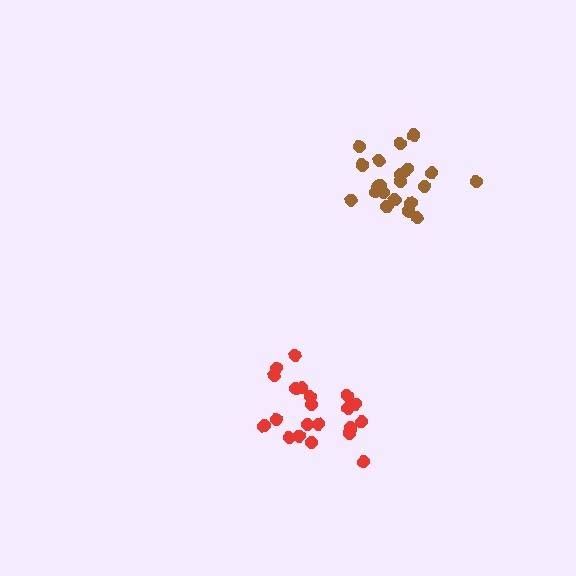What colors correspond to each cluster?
The clusters are colored: brown, red.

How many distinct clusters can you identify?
There are 2 distinct clusters.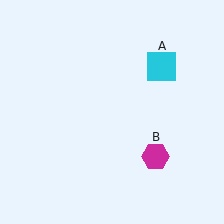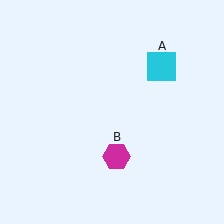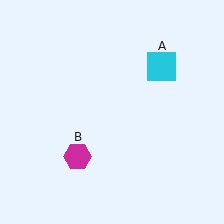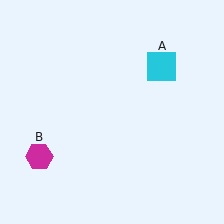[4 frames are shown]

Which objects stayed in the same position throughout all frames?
Cyan square (object A) remained stationary.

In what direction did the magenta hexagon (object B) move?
The magenta hexagon (object B) moved left.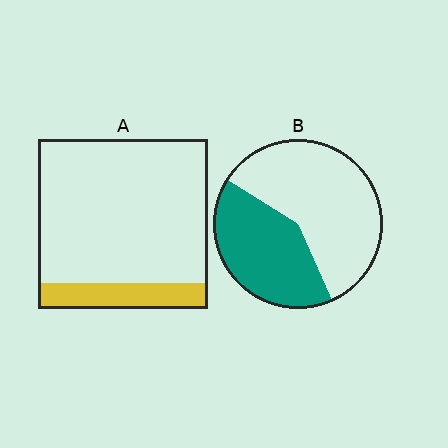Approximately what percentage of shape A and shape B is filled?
A is approximately 15% and B is approximately 40%.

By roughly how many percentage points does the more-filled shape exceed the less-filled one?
By roughly 25 percentage points (B over A).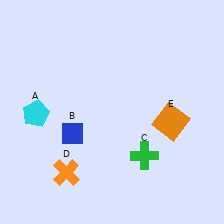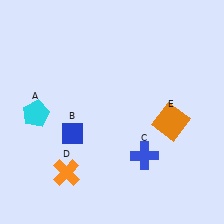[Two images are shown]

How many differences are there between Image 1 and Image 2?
There is 1 difference between the two images.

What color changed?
The cross (C) changed from green in Image 1 to blue in Image 2.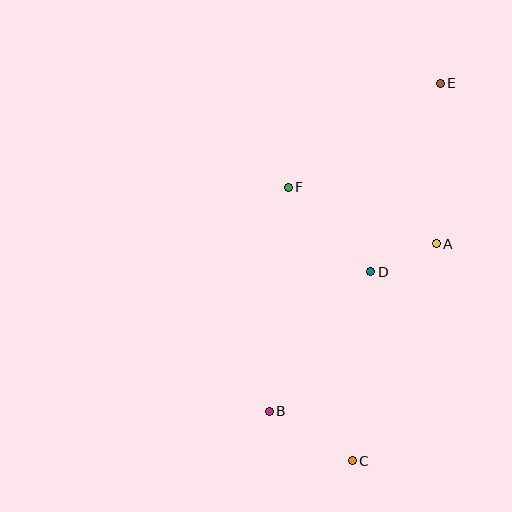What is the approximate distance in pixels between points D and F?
The distance between D and F is approximately 118 pixels.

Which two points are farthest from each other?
Points C and E are farthest from each other.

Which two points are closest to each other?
Points A and D are closest to each other.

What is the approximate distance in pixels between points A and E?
The distance between A and E is approximately 161 pixels.